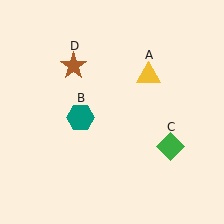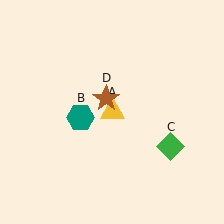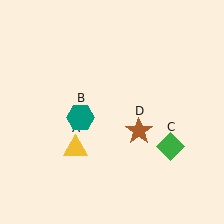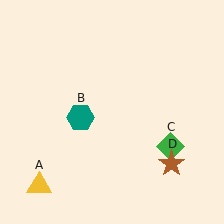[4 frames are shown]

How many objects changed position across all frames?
2 objects changed position: yellow triangle (object A), brown star (object D).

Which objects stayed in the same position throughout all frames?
Teal hexagon (object B) and green diamond (object C) remained stationary.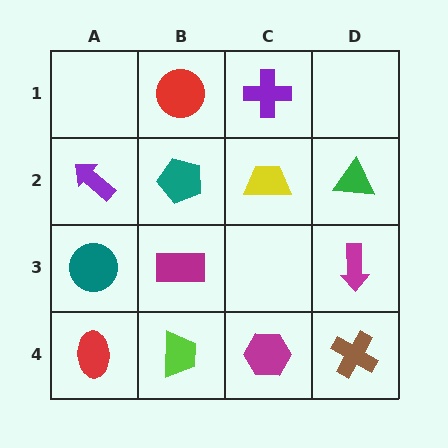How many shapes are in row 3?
3 shapes.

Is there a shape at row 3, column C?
No, that cell is empty.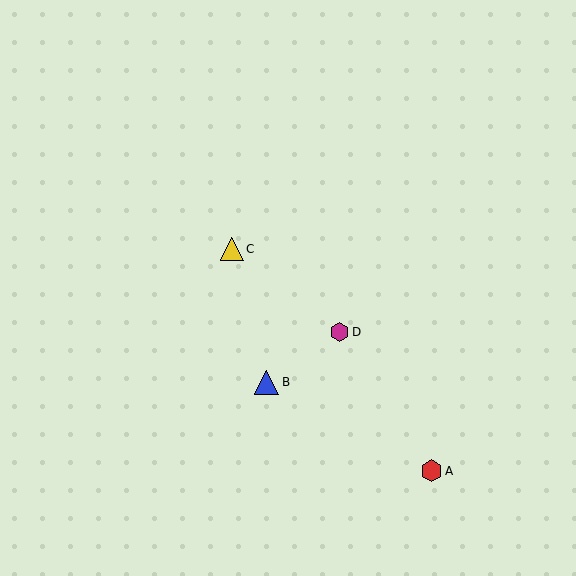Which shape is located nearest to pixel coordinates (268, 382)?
The blue triangle (labeled B) at (267, 382) is nearest to that location.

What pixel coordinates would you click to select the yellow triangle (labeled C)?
Click at (232, 249) to select the yellow triangle C.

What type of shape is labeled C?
Shape C is a yellow triangle.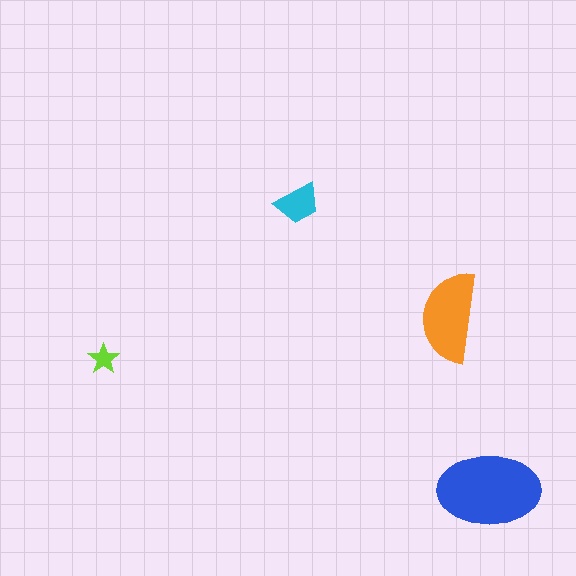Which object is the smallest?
The lime star.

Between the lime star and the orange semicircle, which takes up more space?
The orange semicircle.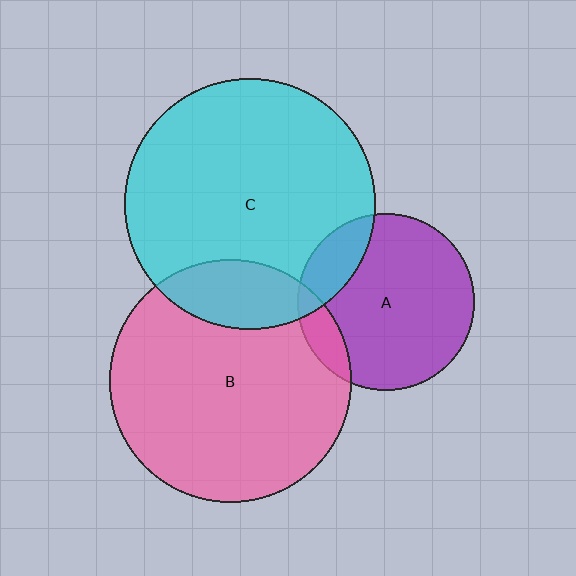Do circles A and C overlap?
Yes.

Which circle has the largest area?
Circle C (cyan).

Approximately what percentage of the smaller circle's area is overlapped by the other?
Approximately 15%.